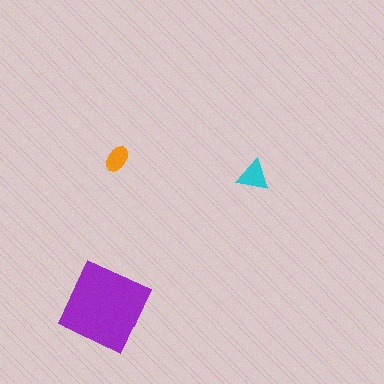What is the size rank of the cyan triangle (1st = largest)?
2nd.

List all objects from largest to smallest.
The purple diamond, the cyan triangle, the orange ellipse.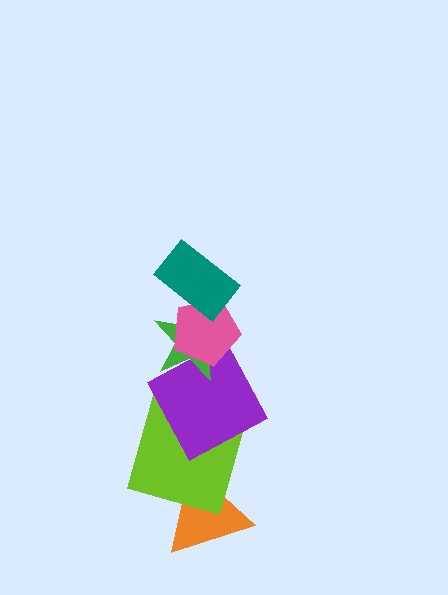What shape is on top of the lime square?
The purple square is on top of the lime square.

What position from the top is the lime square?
The lime square is 5th from the top.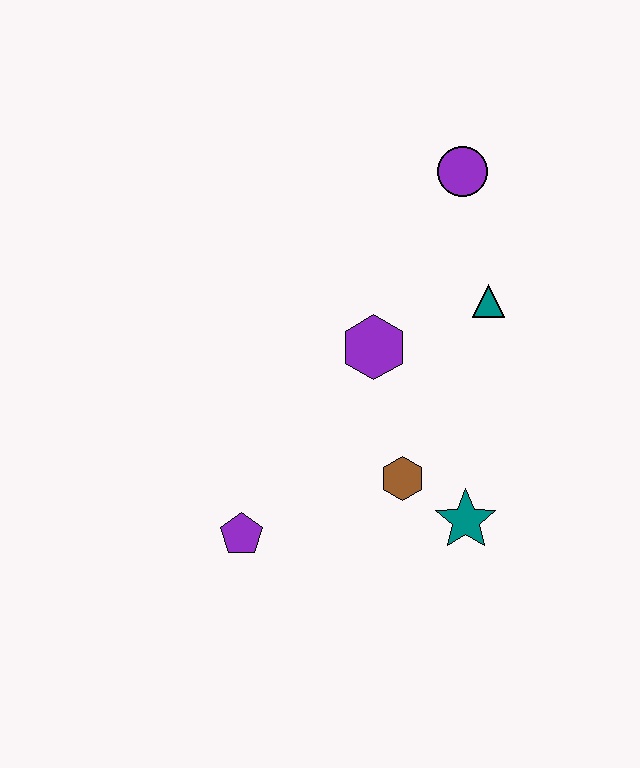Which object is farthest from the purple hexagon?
The purple pentagon is farthest from the purple hexagon.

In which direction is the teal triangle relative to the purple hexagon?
The teal triangle is to the right of the purple hexagon.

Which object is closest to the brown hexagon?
The teal star is closest to the brown hexagon.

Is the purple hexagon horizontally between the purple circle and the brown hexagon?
No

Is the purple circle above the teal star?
Yes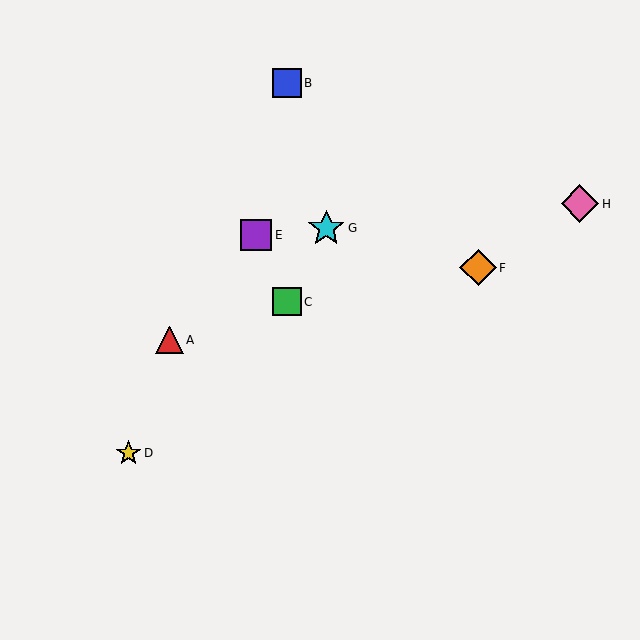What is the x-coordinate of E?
Object E is at x≈256.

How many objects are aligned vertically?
2 objects (B, C) are aligned vertically.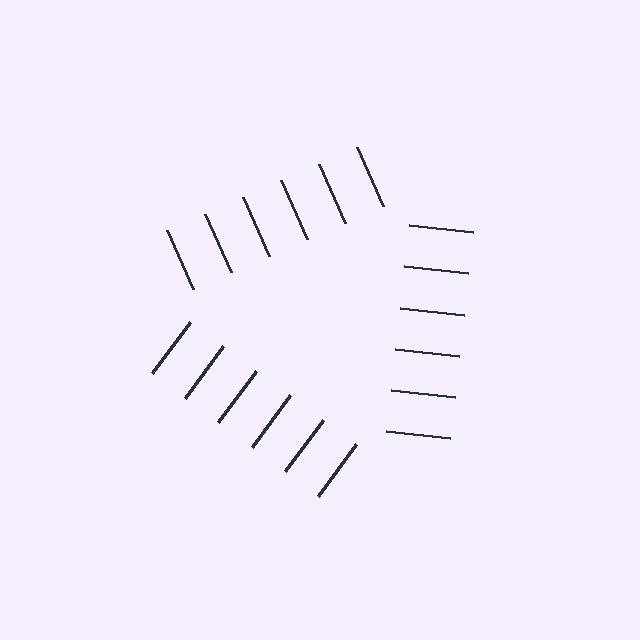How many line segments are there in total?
18 — 6 along each of the 3 edges.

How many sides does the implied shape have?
3 sides — the line-ends trace a triangle.